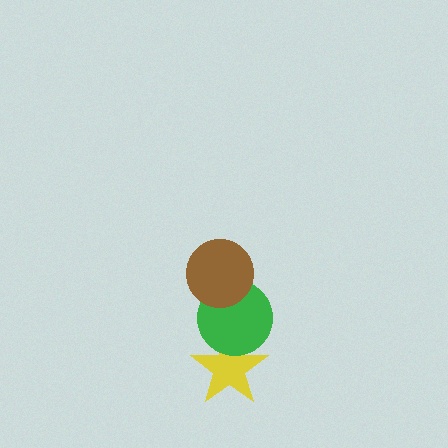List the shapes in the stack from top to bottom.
From top to bottom: the brown circle, the green circle, the yellow star.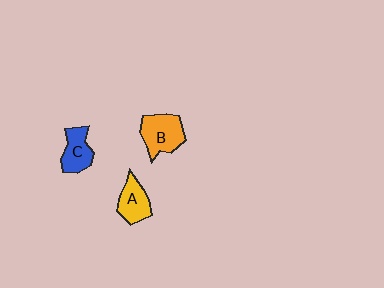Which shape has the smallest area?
Shape C (blue).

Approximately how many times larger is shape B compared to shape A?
Approximately 1.3 times.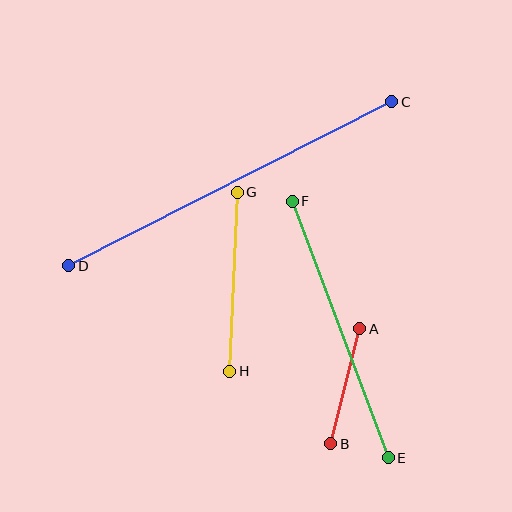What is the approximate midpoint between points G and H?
The midpoint is at approximately (233, 282) pixels.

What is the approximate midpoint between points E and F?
The midpoint is at approximately (340, 330) pixels.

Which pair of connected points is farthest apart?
Points C and D are farthest apart.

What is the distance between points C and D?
The distance is approximately 363 pixels.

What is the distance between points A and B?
The distance is approximately 119 pixels.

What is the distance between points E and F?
The distance is approximately 274 pixels.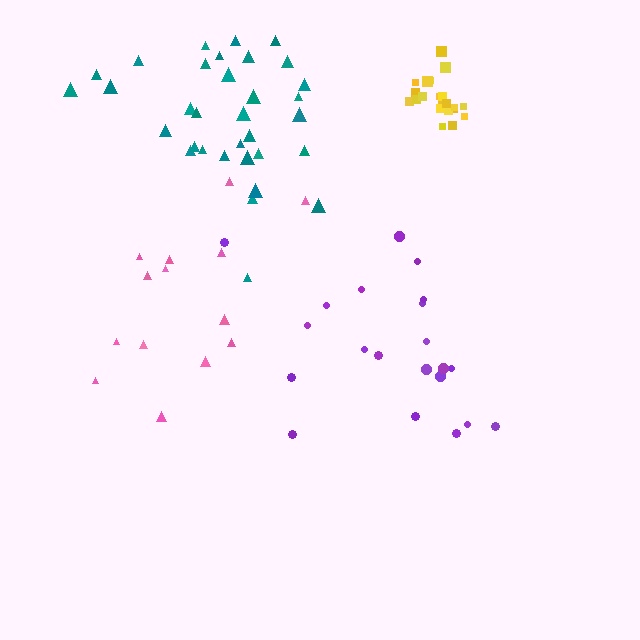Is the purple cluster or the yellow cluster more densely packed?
Yellow.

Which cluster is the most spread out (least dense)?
Pink.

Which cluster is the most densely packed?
Yellow.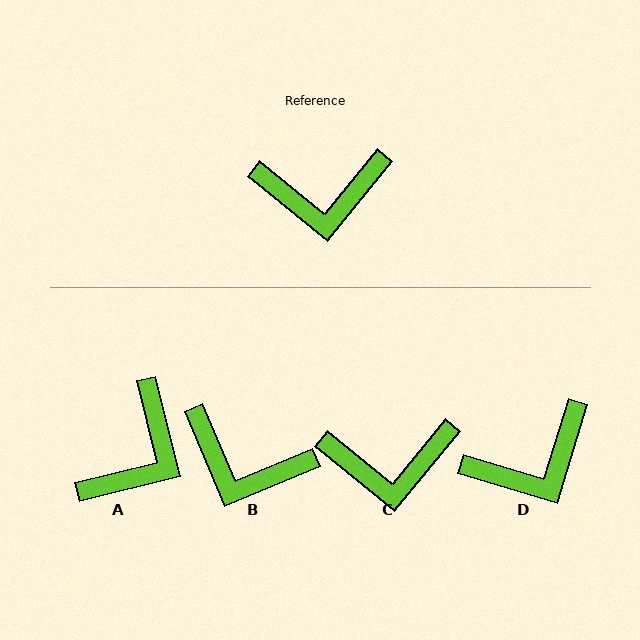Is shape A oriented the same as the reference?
No, it is off by about 53 degrees.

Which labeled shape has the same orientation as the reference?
C.